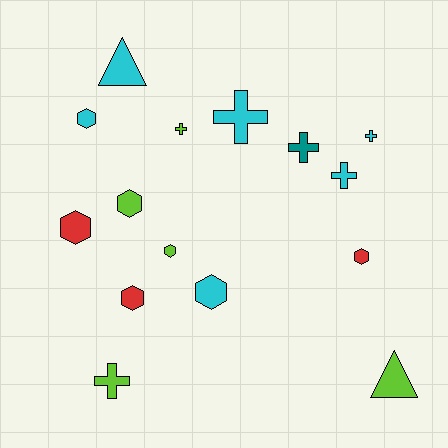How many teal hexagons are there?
There are no teal hexagons.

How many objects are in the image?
There are 15 objects.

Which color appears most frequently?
Cyan, with 6 objects.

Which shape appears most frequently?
Hexagon, with 7 objects.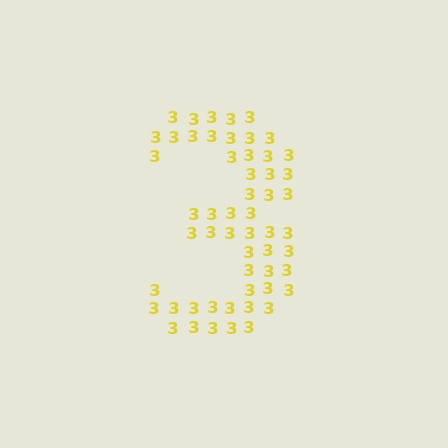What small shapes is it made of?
It is made of small digit 3's.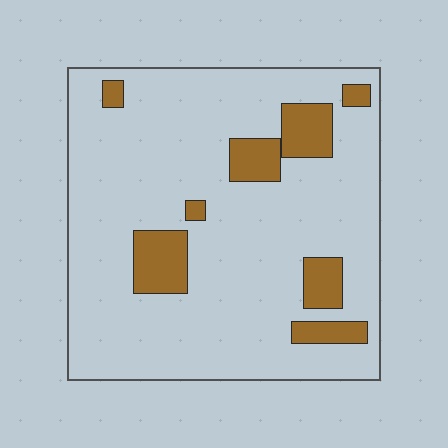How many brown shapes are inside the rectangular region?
8.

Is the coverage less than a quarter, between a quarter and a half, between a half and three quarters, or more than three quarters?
Less than a quarter.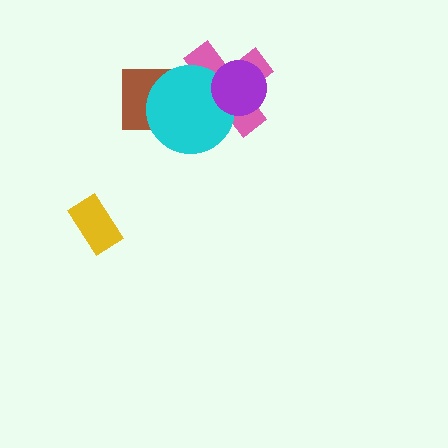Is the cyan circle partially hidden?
Yes, it is partially covered by another shape.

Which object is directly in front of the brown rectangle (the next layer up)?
The pink cross is directly in front of the brown rectangle.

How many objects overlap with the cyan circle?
3 objects overlap with the cyan circle.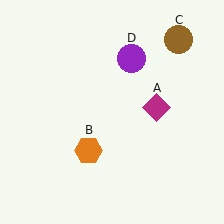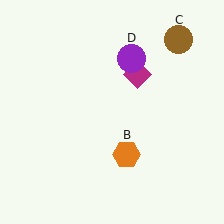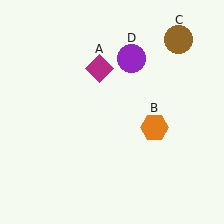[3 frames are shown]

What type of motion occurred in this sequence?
The magenta diamond (object A), orange hexagon (object B) rotated counterclockwise around the center of the scene.